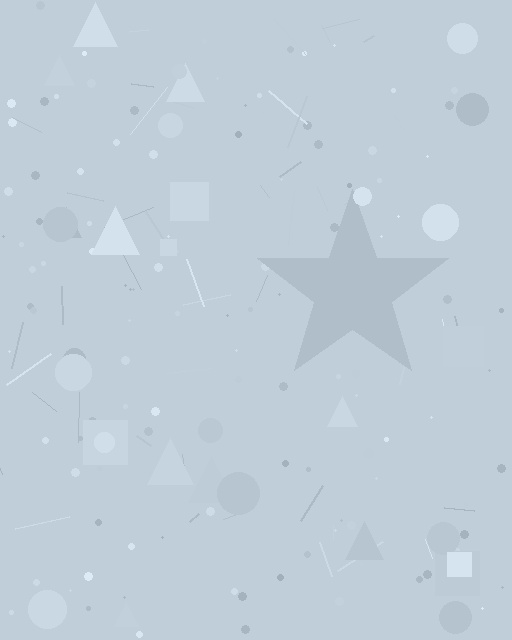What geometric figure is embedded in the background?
A star is embedded in the background.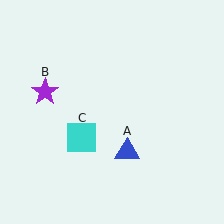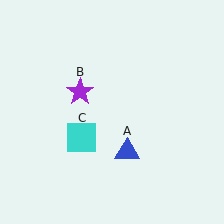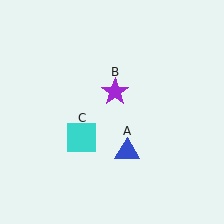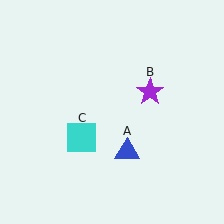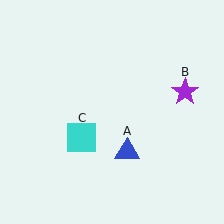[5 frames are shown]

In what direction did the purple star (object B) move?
The purple star (object B) moved right.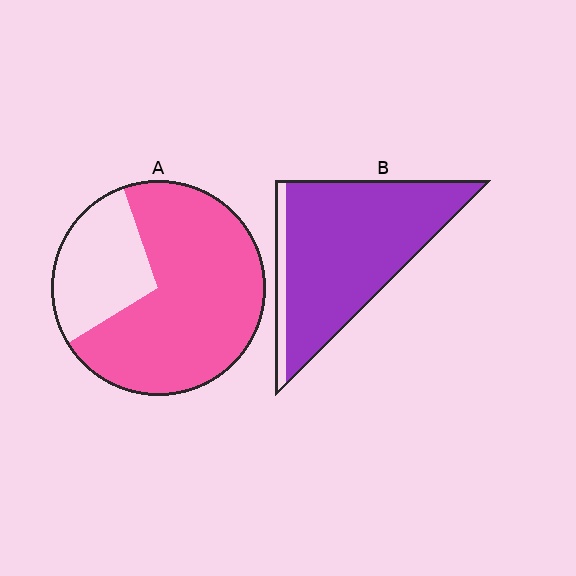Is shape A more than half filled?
Yes.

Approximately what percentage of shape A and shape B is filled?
A is approximately 70% and B is approximately 90%.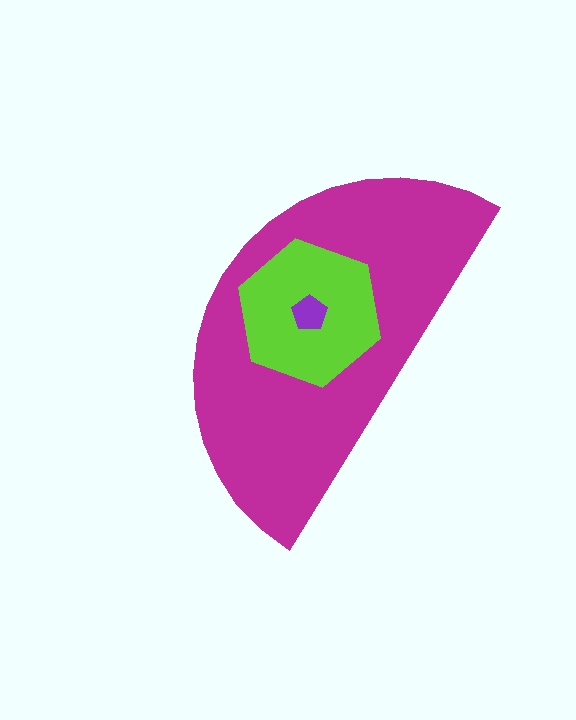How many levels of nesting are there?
3.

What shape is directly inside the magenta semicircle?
The lime hexagon.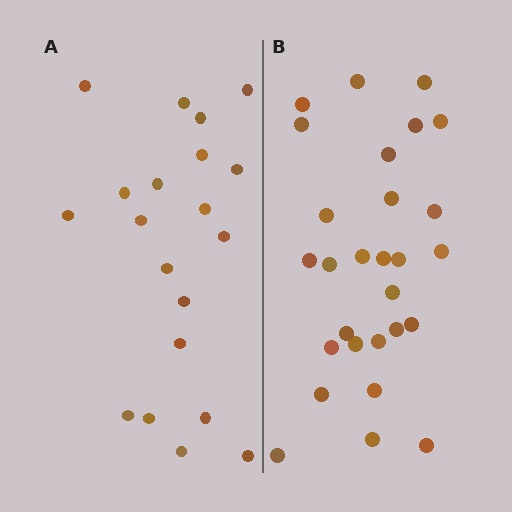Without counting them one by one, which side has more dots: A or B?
Region B (the right region) has more dots.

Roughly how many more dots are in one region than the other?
Region B has roughly 8 or so more dots than region A.